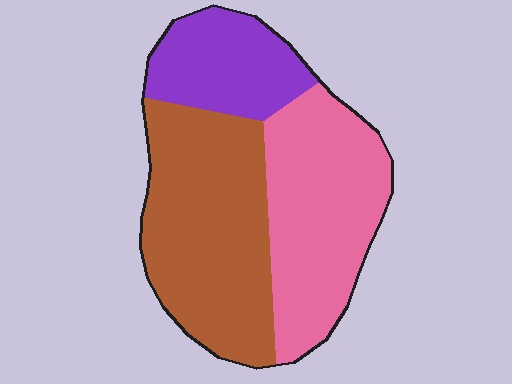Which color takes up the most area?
Brown, at roughly 45%.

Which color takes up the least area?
Purple, at roughly 20%.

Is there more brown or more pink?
Brown.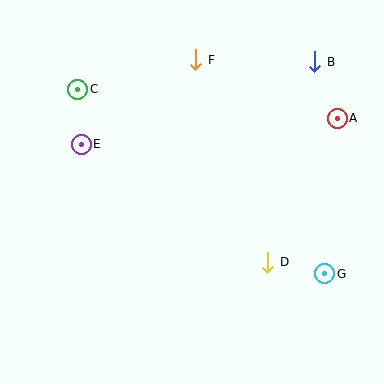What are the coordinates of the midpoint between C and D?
The midpoint between C and D is at (173, 176).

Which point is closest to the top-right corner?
Point B is closest to the top-right corner.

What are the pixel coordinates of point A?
Point A is at (337, 118).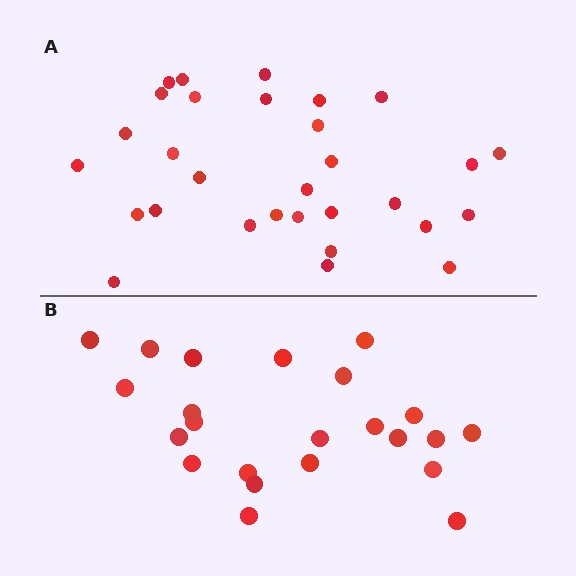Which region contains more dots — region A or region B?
Region A (the top region) has more dots.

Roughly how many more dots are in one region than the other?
Region A has roughly 8 or so more dots than region B.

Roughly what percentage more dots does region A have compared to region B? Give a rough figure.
About 30% more.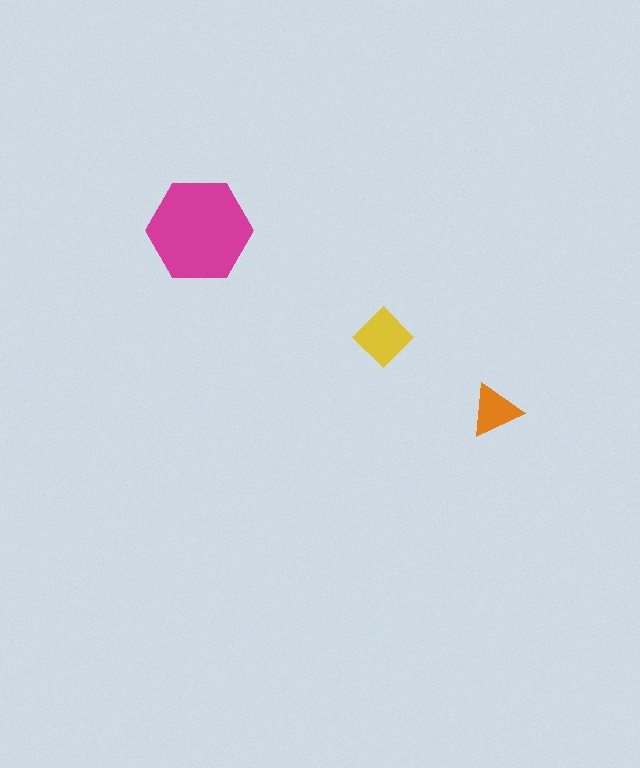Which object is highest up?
The magenta hexagon is topmost.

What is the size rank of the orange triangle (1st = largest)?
3rd.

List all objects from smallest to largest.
The orange triangle, the yellow diamond, the magenta hexagon.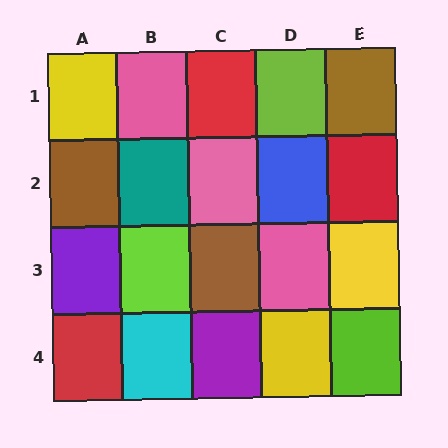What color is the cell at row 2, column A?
Brown.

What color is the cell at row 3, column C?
Brown.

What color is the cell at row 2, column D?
Blue.